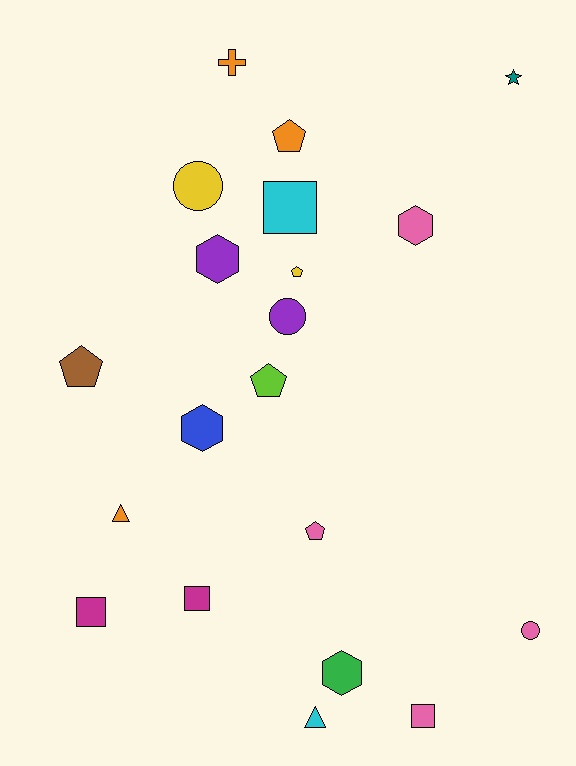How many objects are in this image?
There are 20 objects.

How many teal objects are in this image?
There is 1 teal object.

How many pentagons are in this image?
There are 5 pentagons.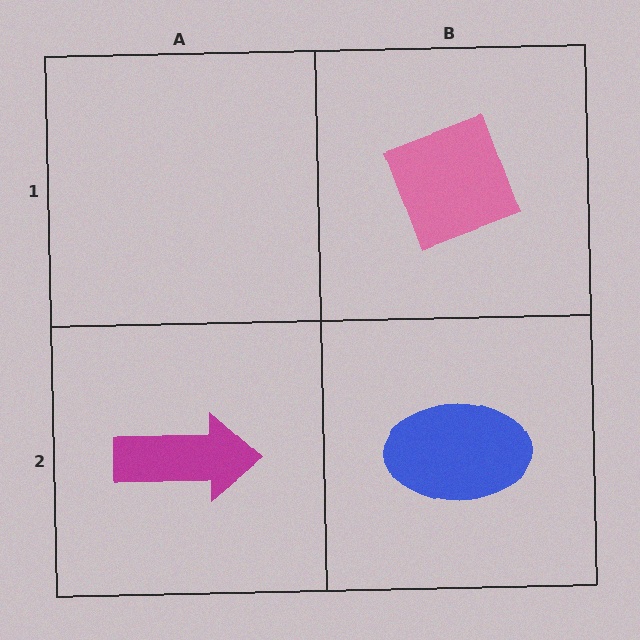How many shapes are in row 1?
1 shape.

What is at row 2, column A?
A magenta arrow.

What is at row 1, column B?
A pink diamond.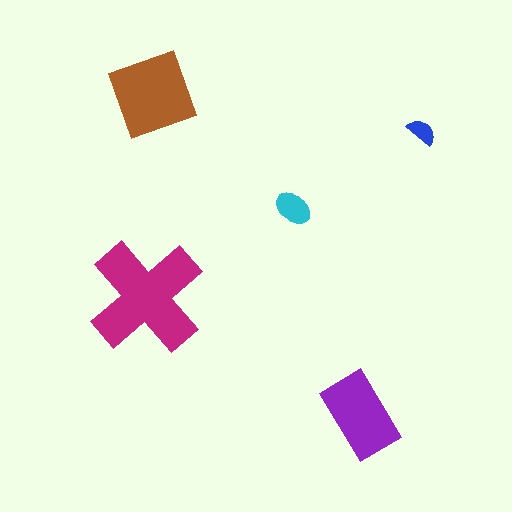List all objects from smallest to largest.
The blue semicircle, the cyan ellipse, the purple rectangle, the brown diamond, the magenta cross.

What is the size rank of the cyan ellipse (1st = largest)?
4th.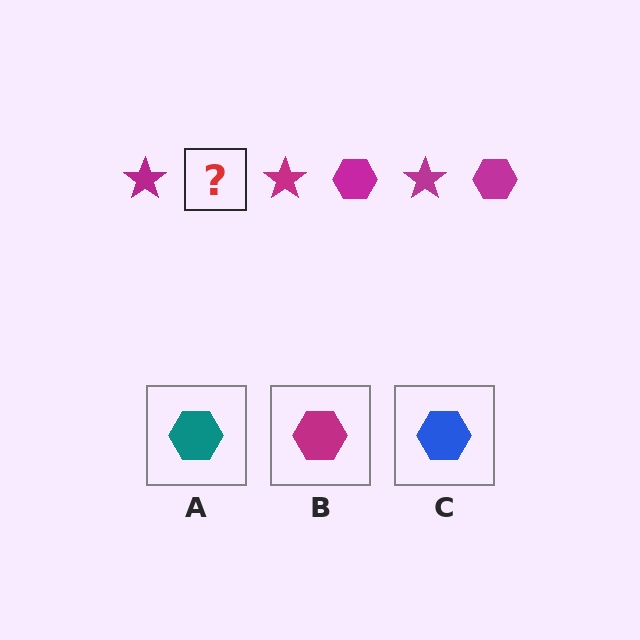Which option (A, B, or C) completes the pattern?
B.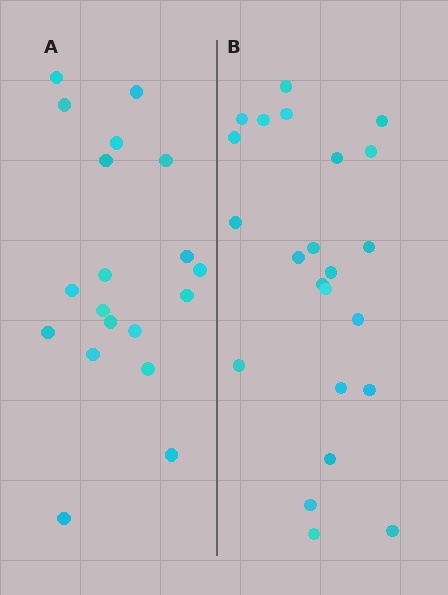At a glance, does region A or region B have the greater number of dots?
Region B (the right region) has more dots.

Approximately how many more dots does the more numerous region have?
Region B has about 4 more dots than region A.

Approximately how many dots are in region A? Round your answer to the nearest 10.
About 20 dots. (The exact count is 19, which rounds to 20.)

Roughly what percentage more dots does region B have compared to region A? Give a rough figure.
About 20% more.